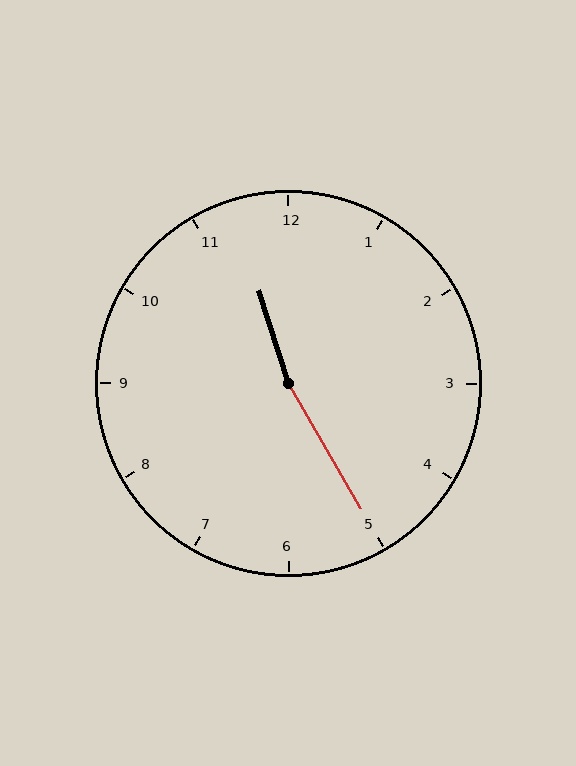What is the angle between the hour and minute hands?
Approximately 168 degrees.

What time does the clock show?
11:25.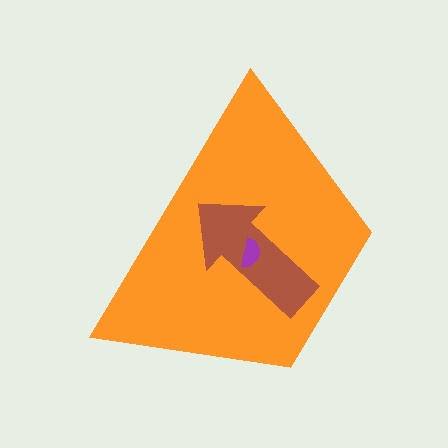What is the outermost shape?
The orange trapezoid.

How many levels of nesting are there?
3.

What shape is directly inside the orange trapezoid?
The brown arrow.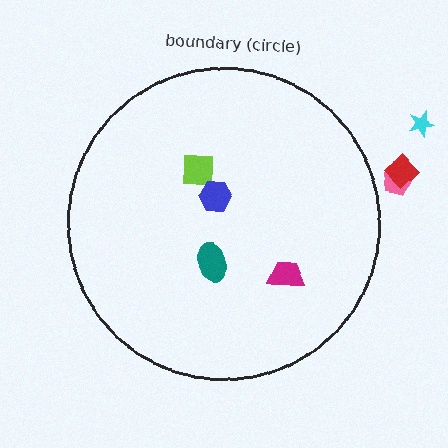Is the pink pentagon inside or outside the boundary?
Outside.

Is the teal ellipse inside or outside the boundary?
Inside.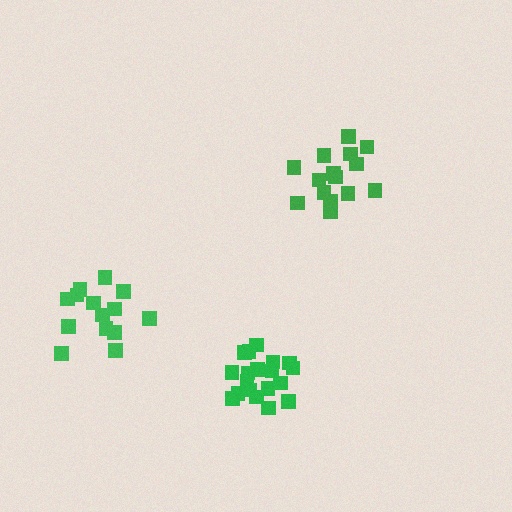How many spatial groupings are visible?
There are 3 spatial groupings.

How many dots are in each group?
Group 1: 19 dots, Group 2: 14 dots, Group 3: 15 dots (48 total).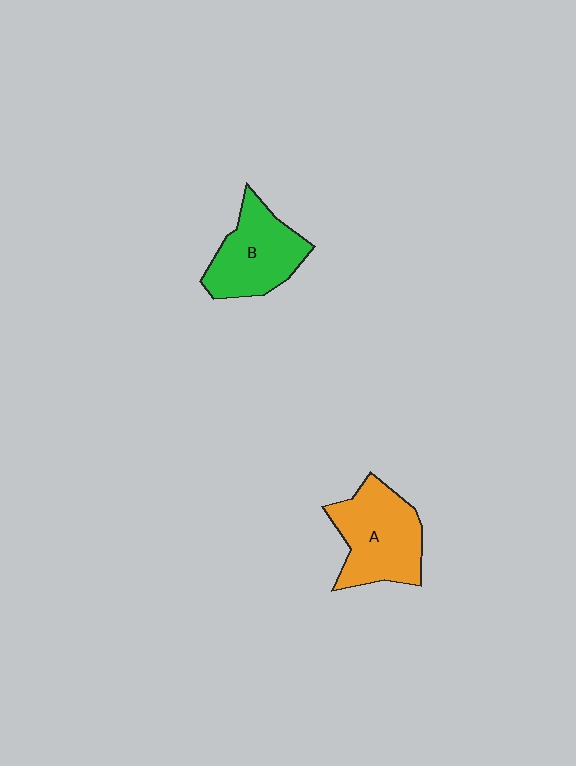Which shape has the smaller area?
Shape B (green).